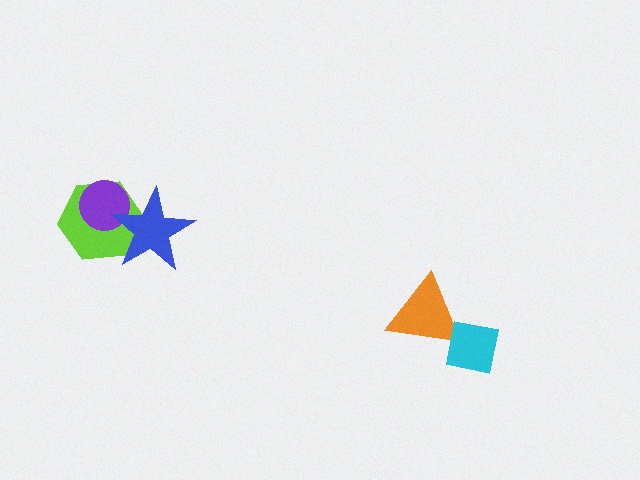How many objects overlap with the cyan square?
1 object overlaps with the cyan square.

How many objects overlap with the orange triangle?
1 object overlaps with the orange triangle.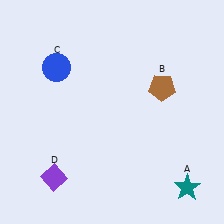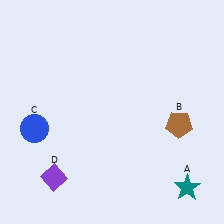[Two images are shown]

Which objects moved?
The objects that moved are: the brown pentagon (B), the blue circle (C).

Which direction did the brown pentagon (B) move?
The brown pentagon (B) moved down.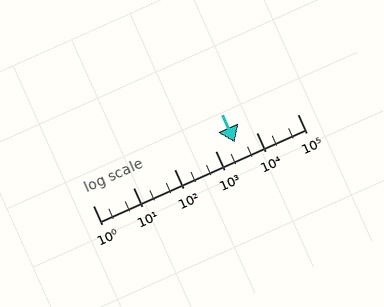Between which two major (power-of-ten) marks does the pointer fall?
The pointer is between 1000 and 10000.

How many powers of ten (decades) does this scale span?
The scale spans 5 decades, from 1 to 100000.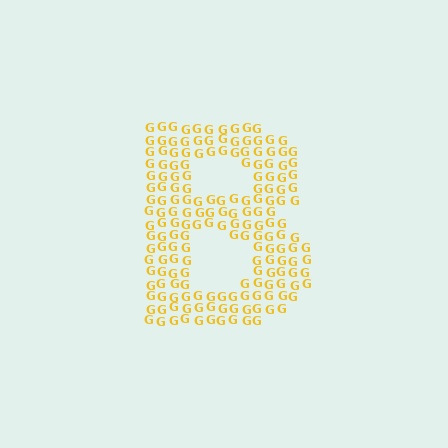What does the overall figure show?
The overall figure shows the letter B.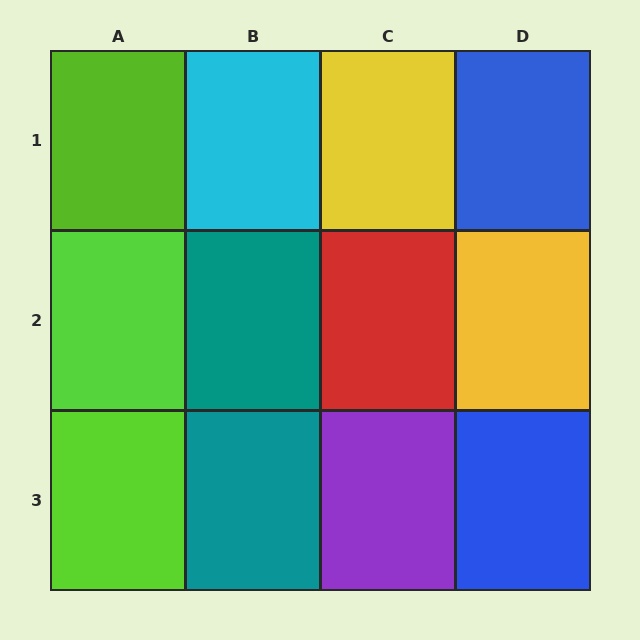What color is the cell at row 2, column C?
Red.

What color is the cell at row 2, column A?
Lime.